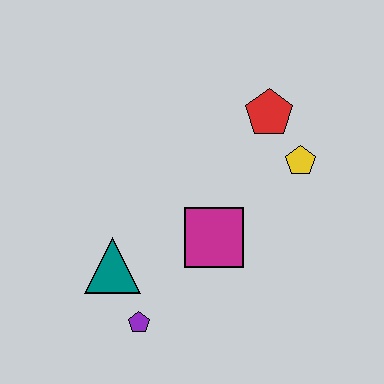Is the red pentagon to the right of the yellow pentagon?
No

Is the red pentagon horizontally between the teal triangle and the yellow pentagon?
Yes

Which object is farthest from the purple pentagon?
The red pentagon is farthest from the purple pentagon.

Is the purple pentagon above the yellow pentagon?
No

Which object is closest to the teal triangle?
The purple pentagon is closest to the teal triangle.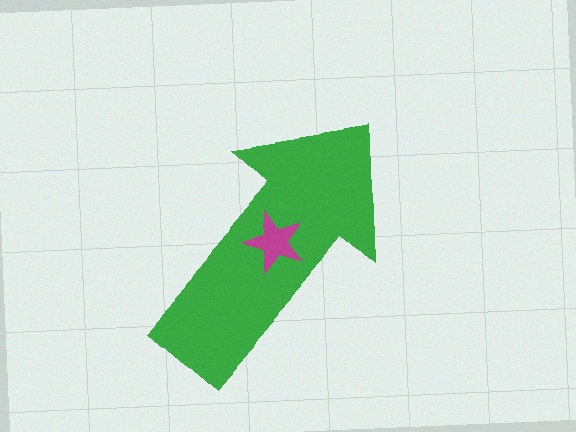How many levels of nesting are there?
2.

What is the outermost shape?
The green arrow.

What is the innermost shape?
The magenta star.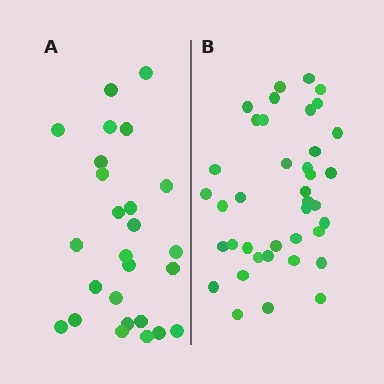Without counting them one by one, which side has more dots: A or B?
Region B (the right region) has more dots.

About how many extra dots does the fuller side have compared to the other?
Region B has approximately 15 more dots than region A.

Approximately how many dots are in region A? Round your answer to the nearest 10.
About 30 dots. (The exact count is 26, which rounds to 30.)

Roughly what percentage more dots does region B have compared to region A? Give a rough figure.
About 50% more.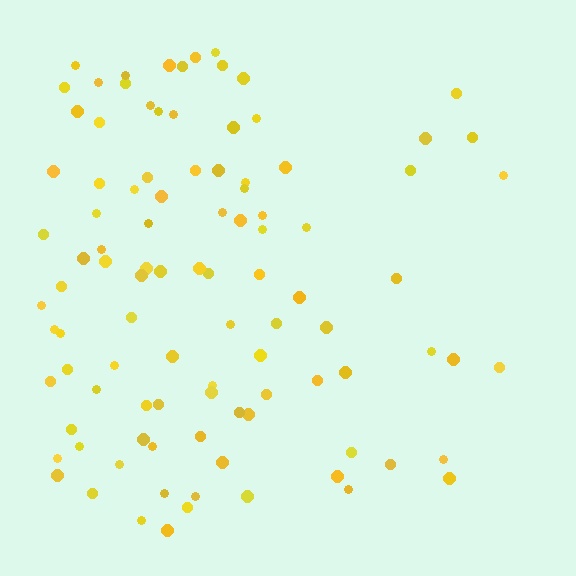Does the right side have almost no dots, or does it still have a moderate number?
Still a moderate number, just noticeably fewer than the left.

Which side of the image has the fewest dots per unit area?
The right.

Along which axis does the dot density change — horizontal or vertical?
Horizontal.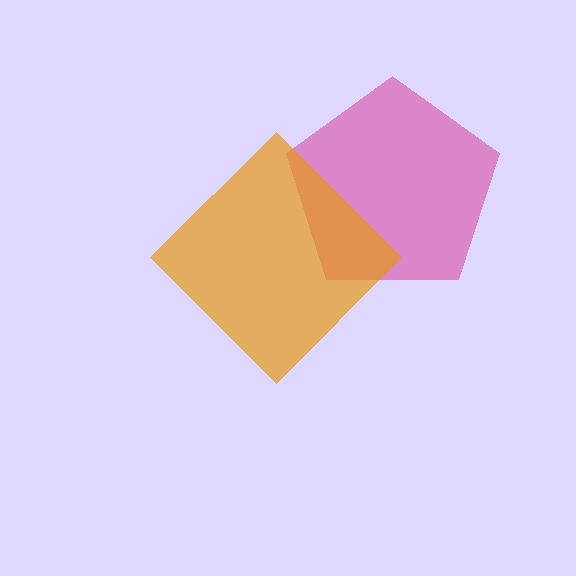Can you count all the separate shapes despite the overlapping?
Yes, there are 2 separate shapes.